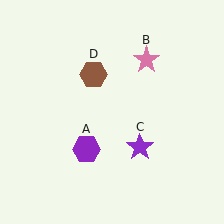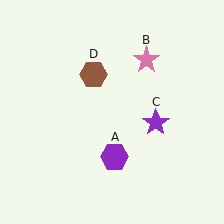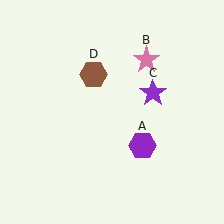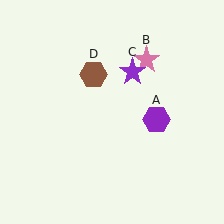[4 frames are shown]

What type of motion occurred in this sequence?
The purple hexagon (object A), purple star (object C) rotated counterclockwise around the center of the scene.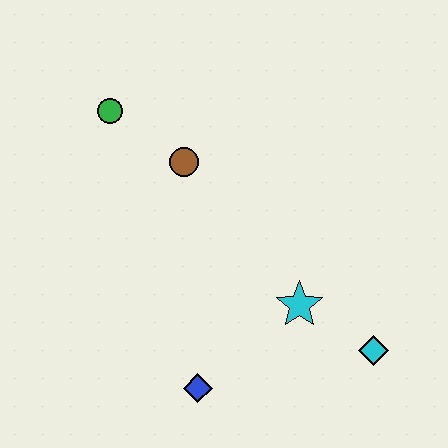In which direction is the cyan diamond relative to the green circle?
The cyan diamond is to the right of the green circle.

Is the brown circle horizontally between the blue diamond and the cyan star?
No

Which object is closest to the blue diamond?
The cyan star is closest to the blue diamond.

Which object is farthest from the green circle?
The cyan diamond is farthest from the green circle.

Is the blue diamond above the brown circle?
No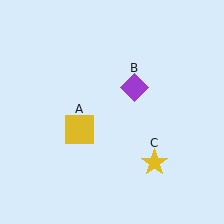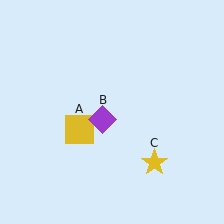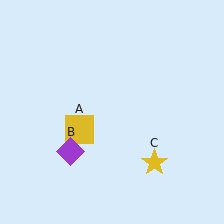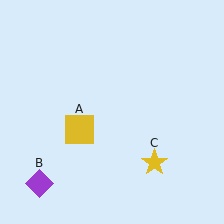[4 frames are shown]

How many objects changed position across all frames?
1 object changed position: purple diamond (object B).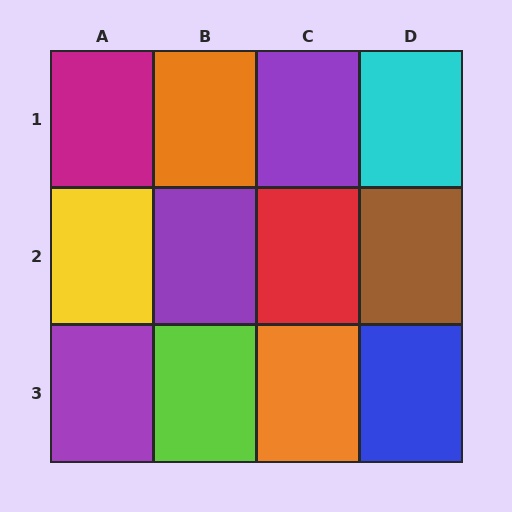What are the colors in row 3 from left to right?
Purple, lime, orange, blue.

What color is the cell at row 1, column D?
Cyan.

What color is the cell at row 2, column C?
Red.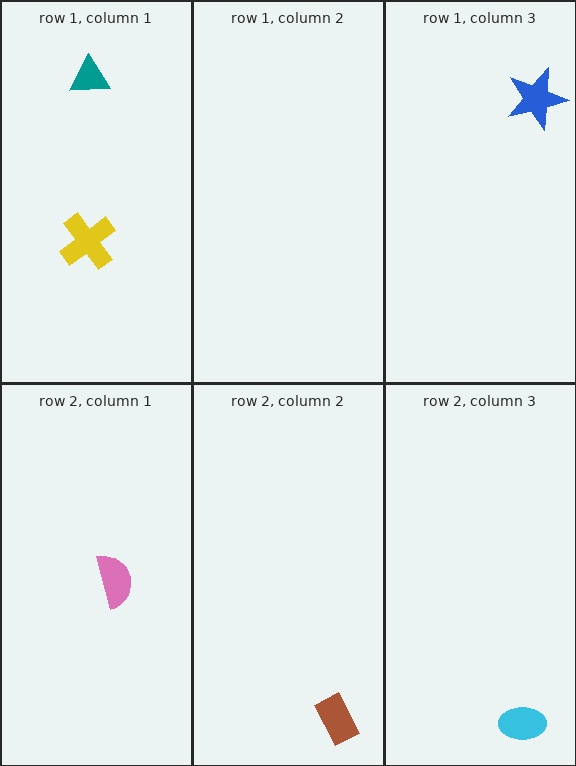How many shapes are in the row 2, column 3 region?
1.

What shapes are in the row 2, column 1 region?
The pink semicircle.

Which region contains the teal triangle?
The row 1, column 1 region.